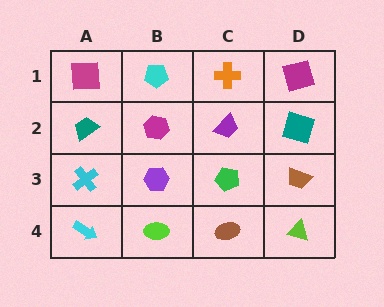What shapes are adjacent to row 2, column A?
A magenta square (row 1, column A), a cyan cross (row 3, column A), a magenta hexagon (row 2, column B).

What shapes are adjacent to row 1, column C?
A purple trapezoid (row 2, column C), a cyan pentagon (row 1, column B), a magenta square (row 1, column D).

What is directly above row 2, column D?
A magenta square.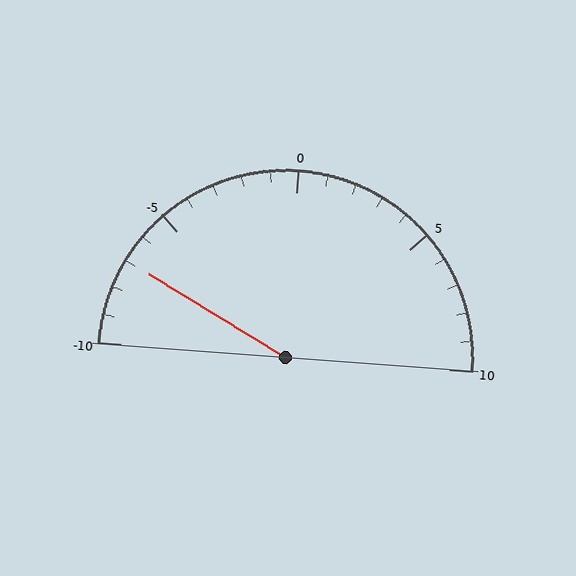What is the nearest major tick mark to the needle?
The nearest major tick mark is -5.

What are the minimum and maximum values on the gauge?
The gauge ranges from -10 to 10.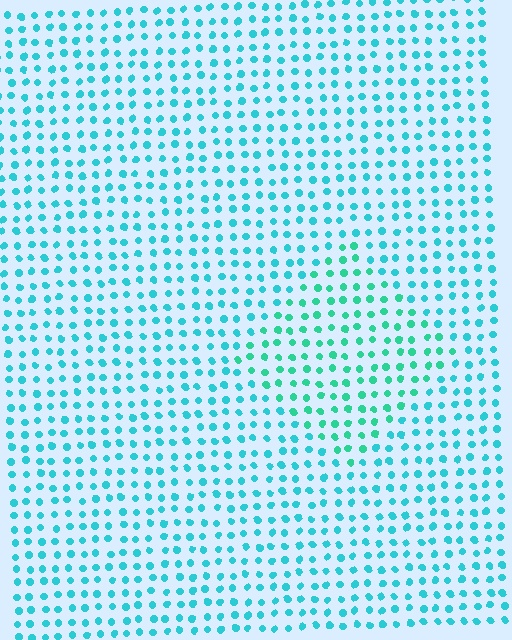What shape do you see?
I see a diamond.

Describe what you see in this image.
The image is filled with small cyan elements in a uniform arrangement. A diamond-shaped region is visible where the elements are tinted to a slightly different hue, forming a subtle color boundary.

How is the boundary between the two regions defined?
The boundary is defined purely by a slight shift in hue (about 25 degrees). Spacing, size, and orientation are identical on both sides.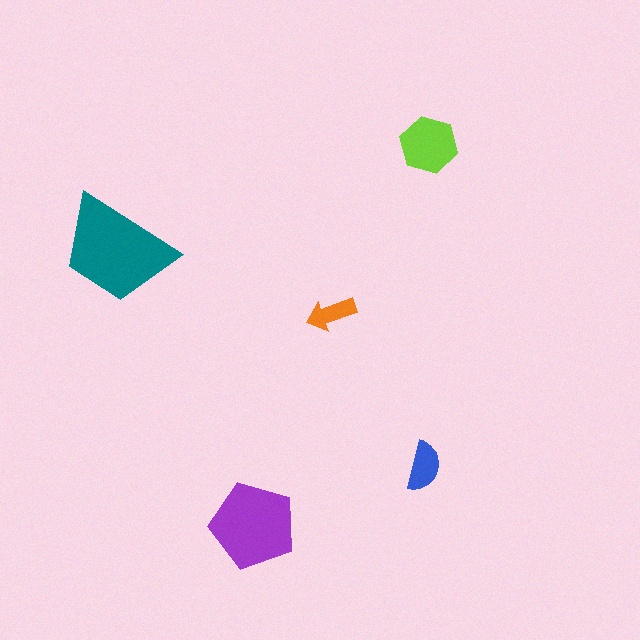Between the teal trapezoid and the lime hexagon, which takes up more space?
The teal trapezoid.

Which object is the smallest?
The orange arrow.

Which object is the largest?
The teal trapezoid.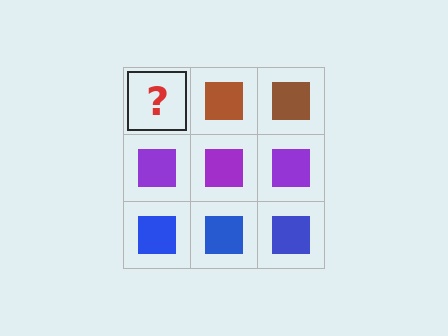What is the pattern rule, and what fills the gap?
The rule is that each row has a consistent color. The gap should be filled with a brown square.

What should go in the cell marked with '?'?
The missing cell should contain a brown square.